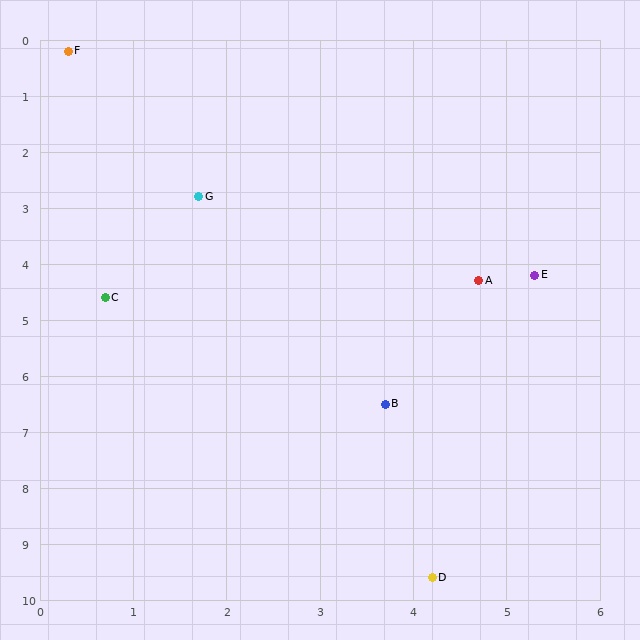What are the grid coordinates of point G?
Point G is at approximately (1.7, 2.8).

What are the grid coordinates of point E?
Point E is at approximately (5.3, 4.2).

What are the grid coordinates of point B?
Point B is at approximately (3.7, 6.5).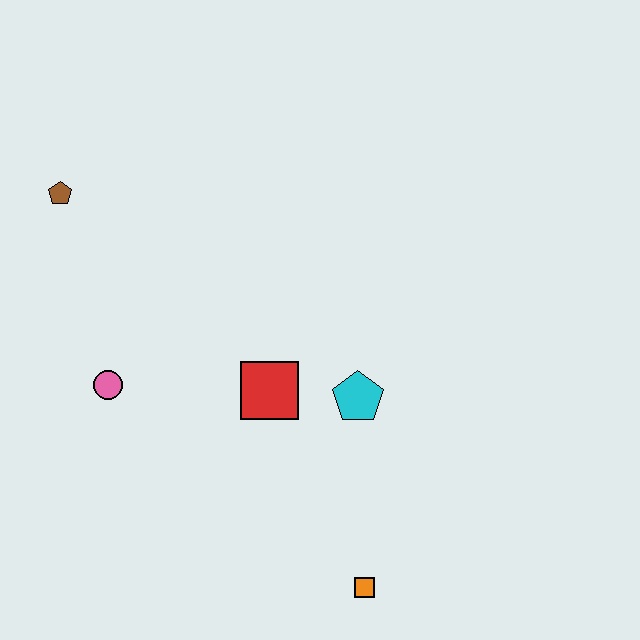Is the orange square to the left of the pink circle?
No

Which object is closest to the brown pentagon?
The pink circle is closest to the brown pentagon.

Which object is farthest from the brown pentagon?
The orange square is farthest from the brown pentagon.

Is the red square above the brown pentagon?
No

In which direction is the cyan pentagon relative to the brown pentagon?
The cyan pentagon is to the right of the brown pentagon.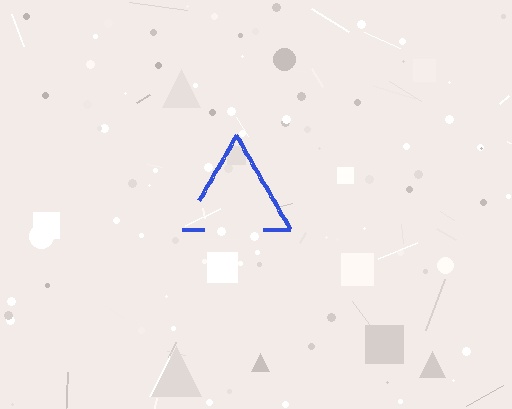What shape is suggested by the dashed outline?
The dashed outline suggests a triangle.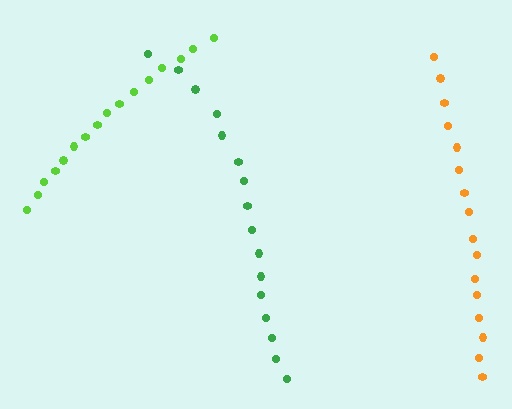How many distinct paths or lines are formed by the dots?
There are 3 distinct paths.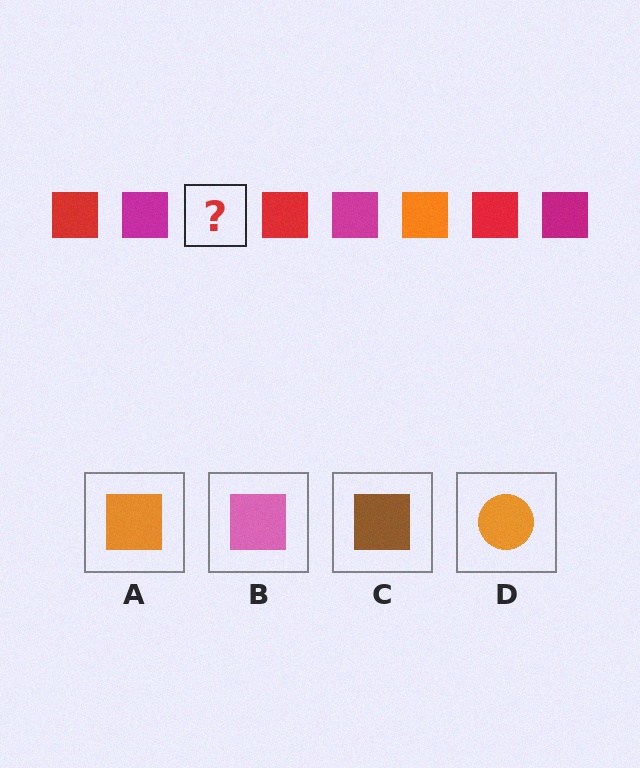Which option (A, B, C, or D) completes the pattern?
A.